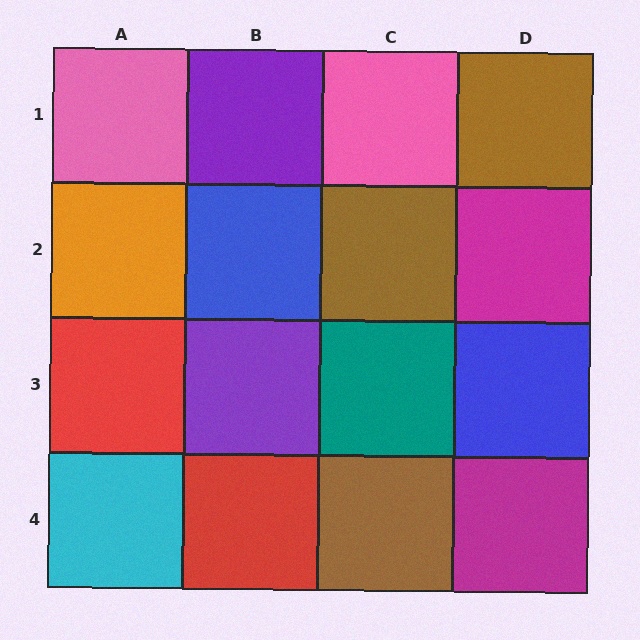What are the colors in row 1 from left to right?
Pink, purple, pink, brown.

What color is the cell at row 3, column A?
Red.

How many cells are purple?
2 cells are purple.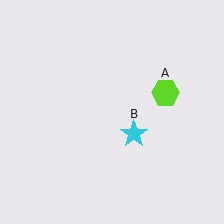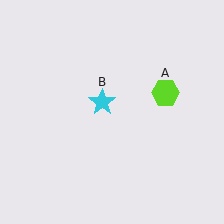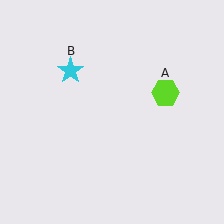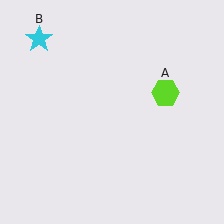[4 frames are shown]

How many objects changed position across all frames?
1 object changed position: cyan star (object B).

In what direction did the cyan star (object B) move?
The cyan star (object B) moved up and to the left.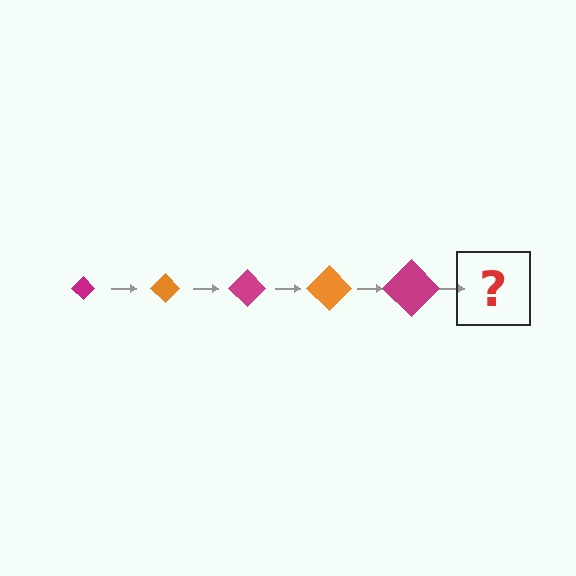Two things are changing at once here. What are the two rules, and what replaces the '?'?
The two rules are that the diamond grows larger each step and the color cycles through magenta and orange. The '?' should be an orange diamond, larger than the previous one.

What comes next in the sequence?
The next element should be an orange diamond, larger than the previous one.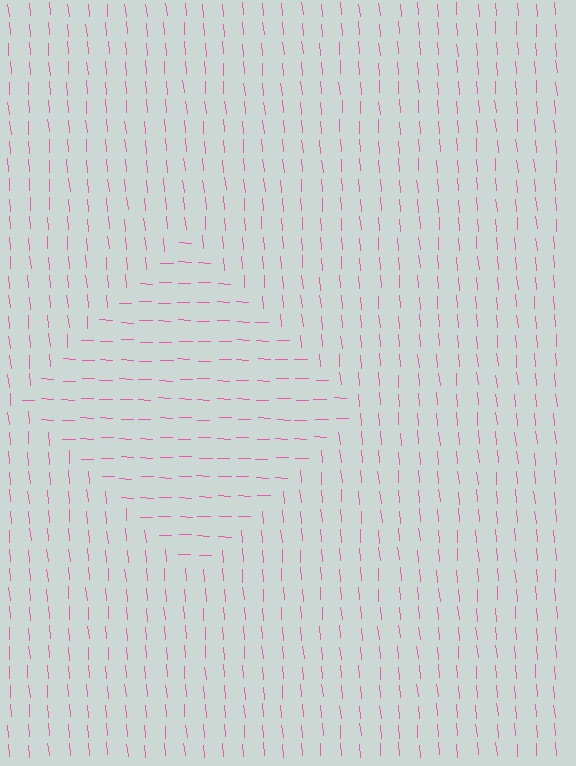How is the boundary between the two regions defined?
The boundary is defined purely by a change in line orientation (approximately 83 degrees difference). All lines are the same color and thickness.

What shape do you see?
I see a diamond.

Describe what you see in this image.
The image is filled with small pink line segments. A diamond region in the image has lines oriented differently from the surrounding lines, creating a visible texture boundary.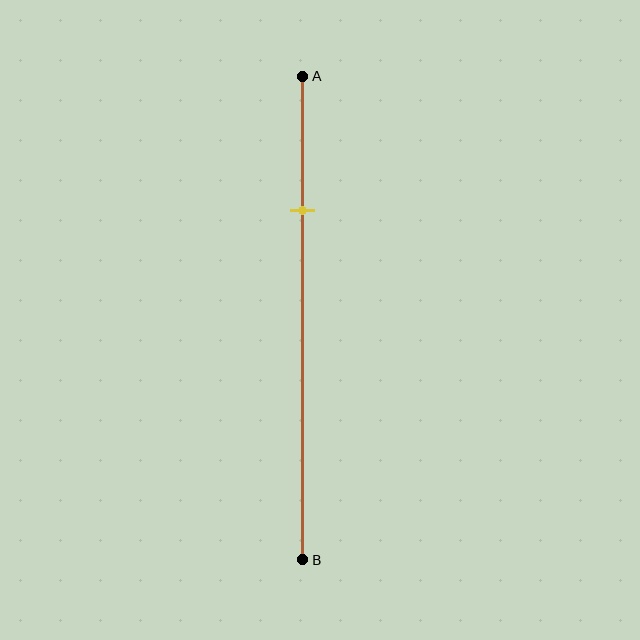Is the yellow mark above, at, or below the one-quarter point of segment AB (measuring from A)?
The yellow mark is approximately at the one-quarter point of segment AB.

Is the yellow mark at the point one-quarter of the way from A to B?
Yes, the mark is approximately at the one-quarter point.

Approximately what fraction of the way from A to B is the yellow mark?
The yellow mark is approximately 30% of the way from A to B.